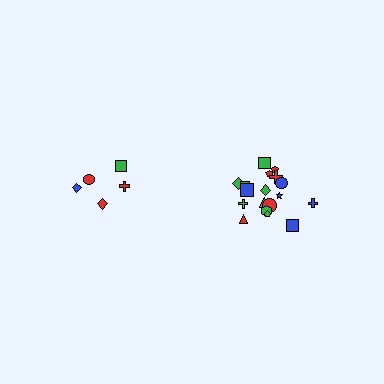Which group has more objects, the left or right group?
The right group.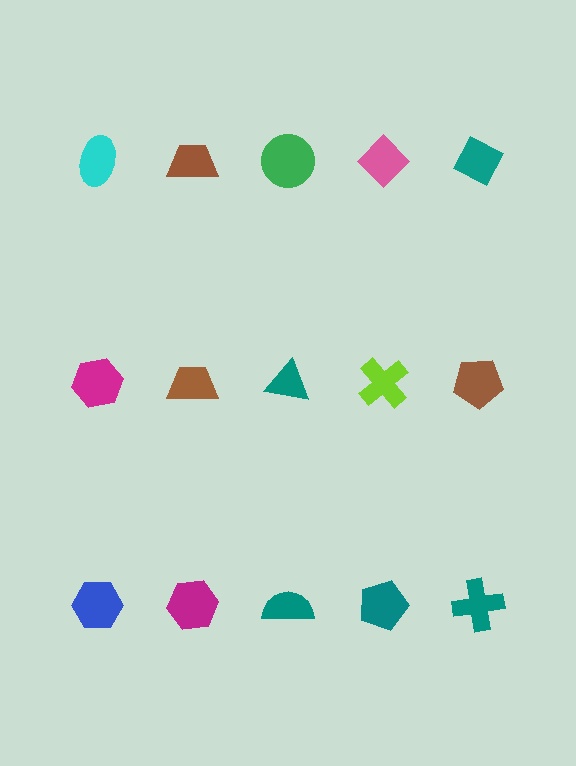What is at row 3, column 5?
A teal cross.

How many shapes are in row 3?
5 shapes.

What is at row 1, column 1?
A cyan ellipse.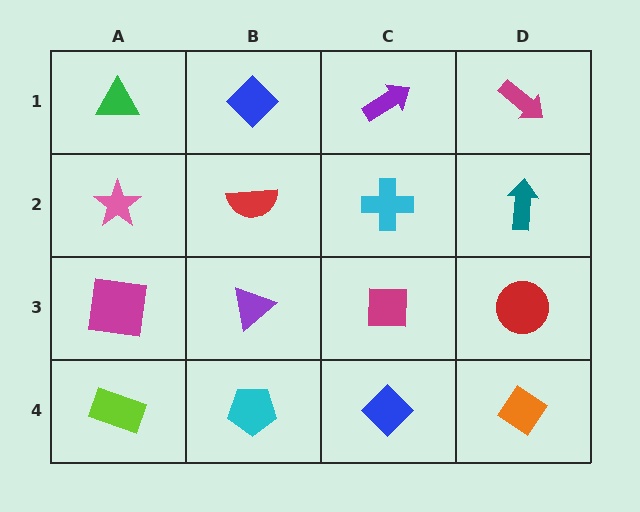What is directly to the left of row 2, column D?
A cyan cross.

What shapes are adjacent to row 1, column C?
A cyan cross (row 2, column C), a blue diamond (row 1, column B), a magenta arrow (row 1, column D).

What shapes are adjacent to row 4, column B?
A purple triangle (row 3, column B), a lime rectangle (row 4, column A), a blue diamond (row 4, column C).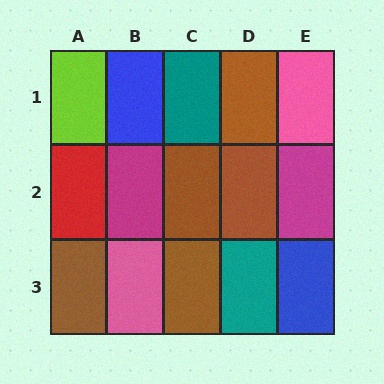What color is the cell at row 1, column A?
Lime.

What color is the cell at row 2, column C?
Brown.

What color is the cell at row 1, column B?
Blue.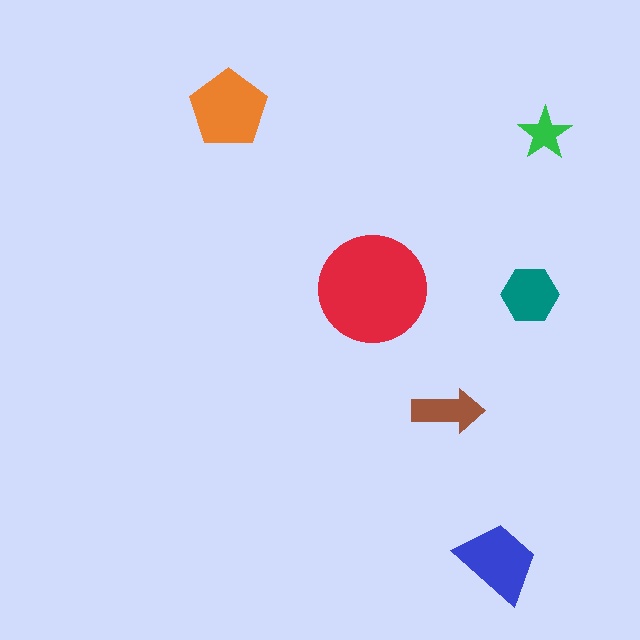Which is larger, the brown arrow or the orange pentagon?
The orange pentagon.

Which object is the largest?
The red circle.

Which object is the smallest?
The green star.